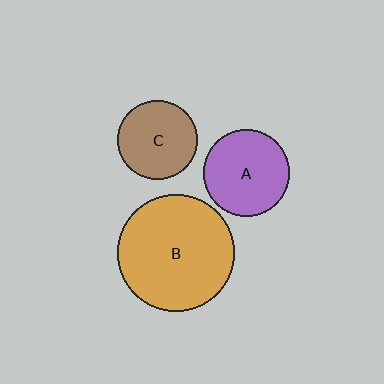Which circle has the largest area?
Circle B (orange).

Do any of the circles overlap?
No, none of the circles overlap.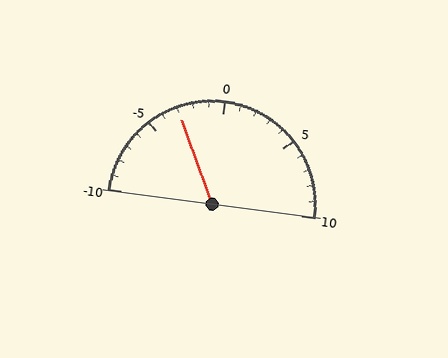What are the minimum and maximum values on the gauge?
The gauge ranges from -10 to 10.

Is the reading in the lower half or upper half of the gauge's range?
The reading is in the lower half of the range (-10 to 10).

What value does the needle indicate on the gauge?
The needle indicates approximately -3.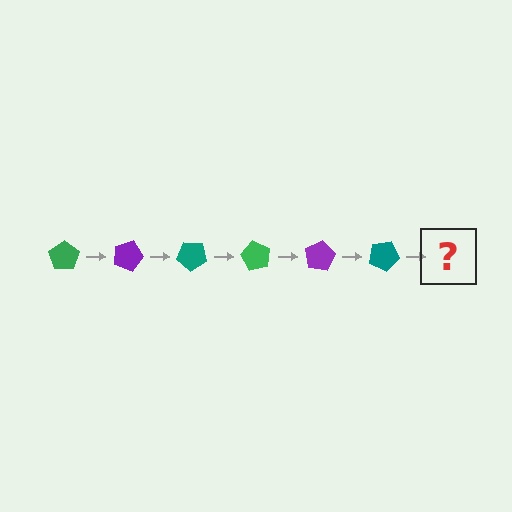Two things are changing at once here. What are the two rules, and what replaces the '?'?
The two rules are that it rotates 20 degrees each step and the color cycles through green, purple, and teal. The '?' should be a green pentagon, rotated 120 degrees from the start.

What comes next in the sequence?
The next element should be a green pentagon, rotated 120 degrees from the start.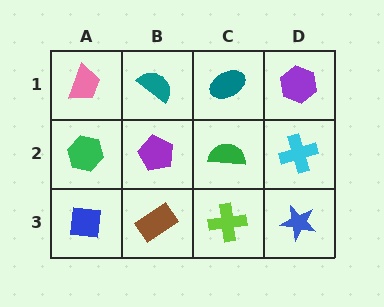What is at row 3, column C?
A lime cross.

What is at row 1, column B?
A teal semicircle.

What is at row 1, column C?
A teal ellipse.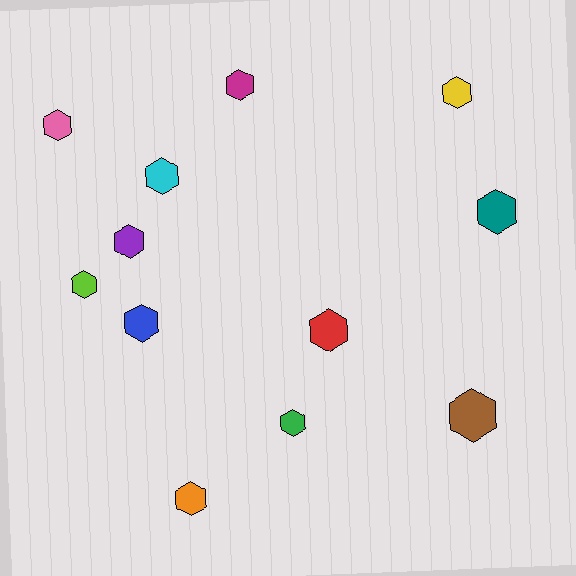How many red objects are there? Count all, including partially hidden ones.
There is 1 red object.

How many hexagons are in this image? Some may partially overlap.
There are 12 hexagons.